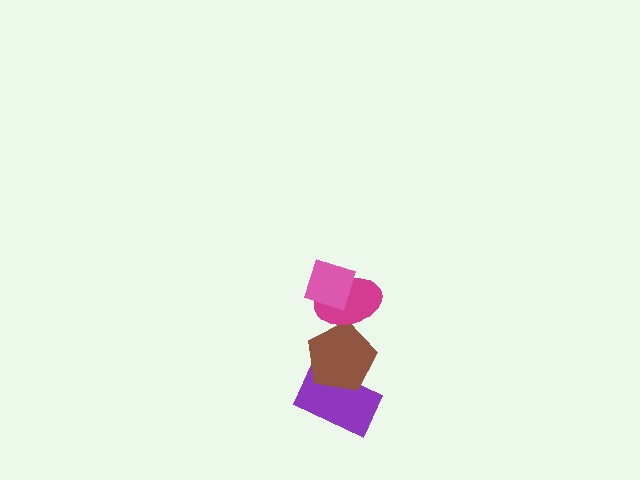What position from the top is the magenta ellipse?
The magenta ellipse is 2nd from the top.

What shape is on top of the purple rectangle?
The brown pentagon is on top of the purple rectangle.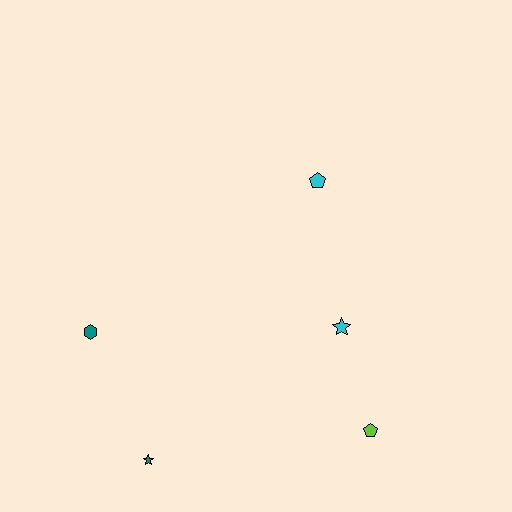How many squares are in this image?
There are no squares.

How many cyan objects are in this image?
There are 2 cyan objects.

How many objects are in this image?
There are 5 objects.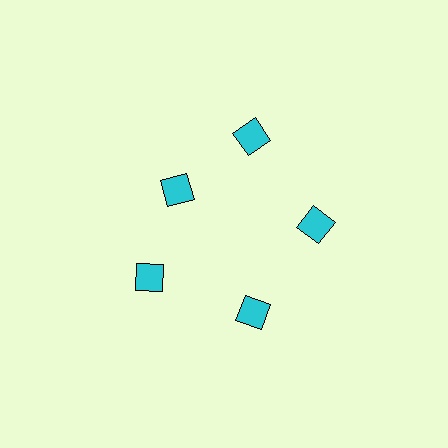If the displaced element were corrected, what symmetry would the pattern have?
It would have 5-fold rotational symmetry — the pattern would map onto itself every 72 degrees.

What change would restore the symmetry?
The symmetry would be restored by moving it outward, back onto the ring so that all 5 diamonds sit at equal angles and equal distance from the center.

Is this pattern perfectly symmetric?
No. The 5 cyan diamonds are arranged in a ring, but one element near the 10 o'clock position is pulled inward toward the center, breaking the 5-fold rotational symmetry.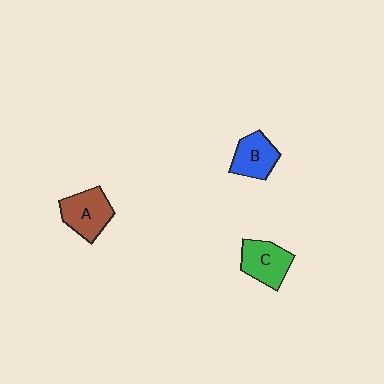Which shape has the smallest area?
Shape B (blue).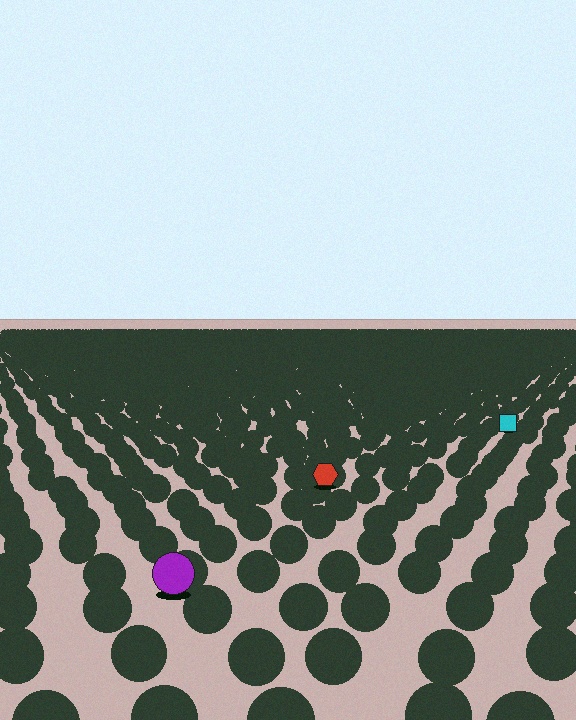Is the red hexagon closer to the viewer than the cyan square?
Yes. The red hexagon is closer — you can tell from the texture gradient: the ground texture is coarser near it.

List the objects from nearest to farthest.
From nearest to farthest: the purple circle, the red hexagon, the cyan square.